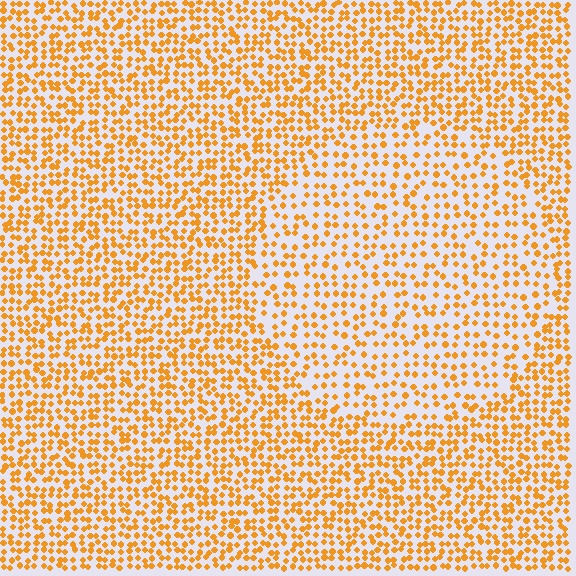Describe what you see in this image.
The image contains small orange elements arranged at two different densities. A circle-shaped region is visible where the elements are less densely packed than the surrounding area.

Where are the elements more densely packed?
The elements are more densely packed outside the circle boundary.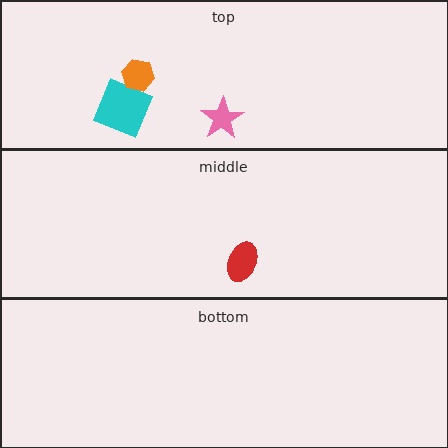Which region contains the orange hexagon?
The top region.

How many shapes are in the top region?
3.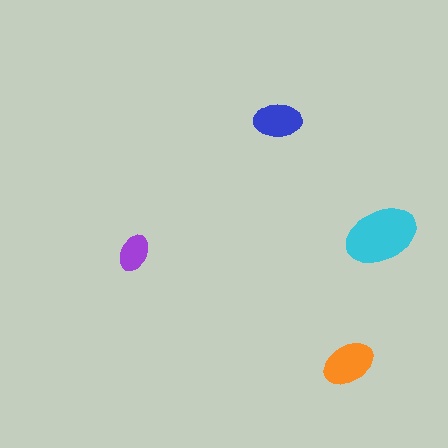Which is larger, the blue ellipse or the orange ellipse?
The orange one.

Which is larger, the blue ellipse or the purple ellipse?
The blue one.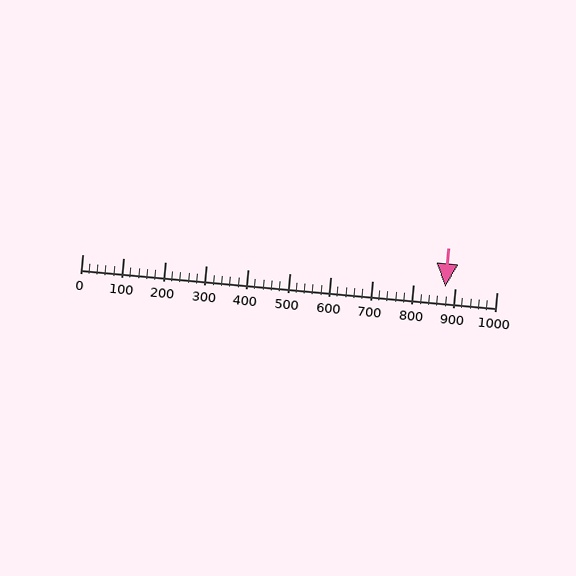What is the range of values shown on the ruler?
The ruler shows values from 0 to 1000.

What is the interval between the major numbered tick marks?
The major tick marks are spaced 100 units apart.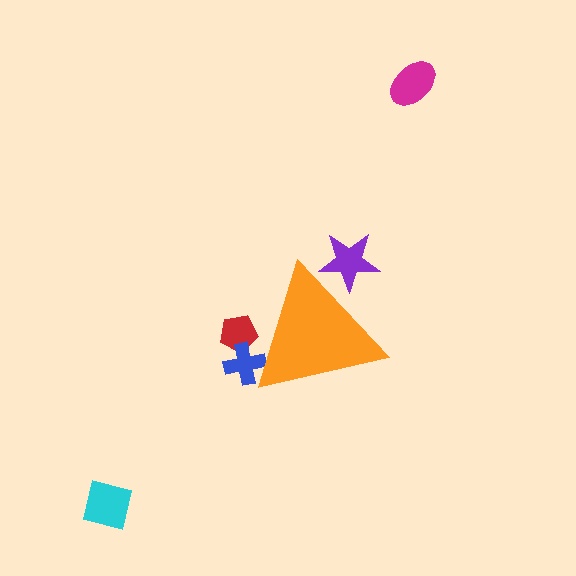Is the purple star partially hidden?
Yes, the purple star is partially hidden behind the orange triangle.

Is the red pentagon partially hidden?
Yes, the red pentagon is partially hidden behind the orange triangle.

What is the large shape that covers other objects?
An orange triangle.